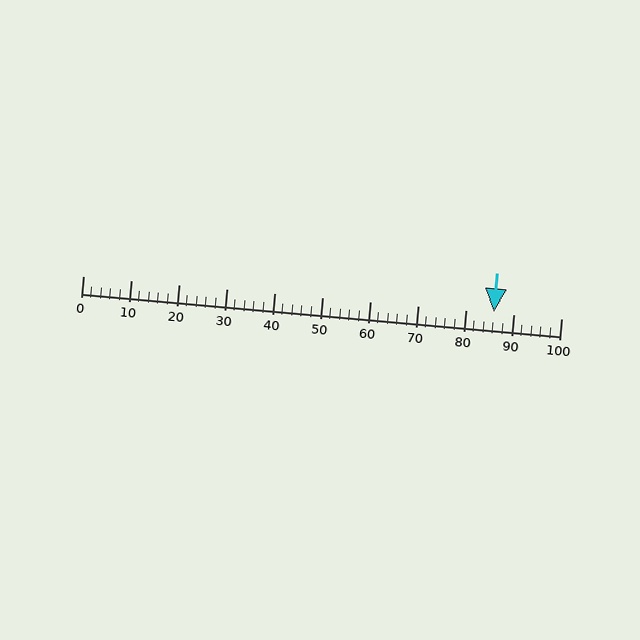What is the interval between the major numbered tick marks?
The major tick marks are spaced 10 units apart.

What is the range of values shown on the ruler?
The ruler shows values from 0 to 100.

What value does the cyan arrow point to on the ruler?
The cyan arrow points to approximately 86.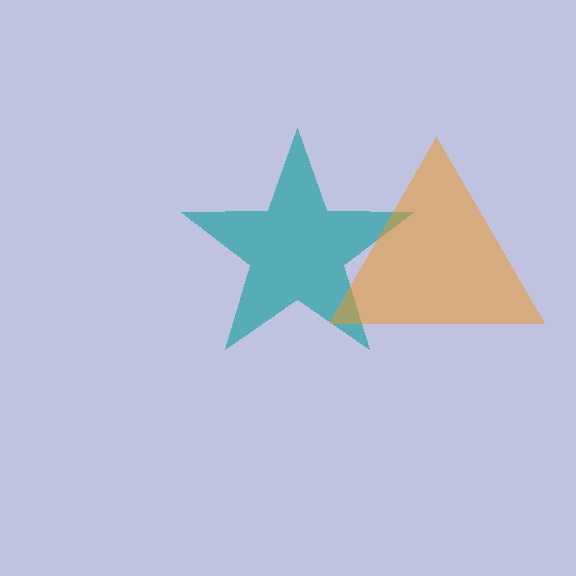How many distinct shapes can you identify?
There are 2 distinct shapes: a teal star, an orange triangle.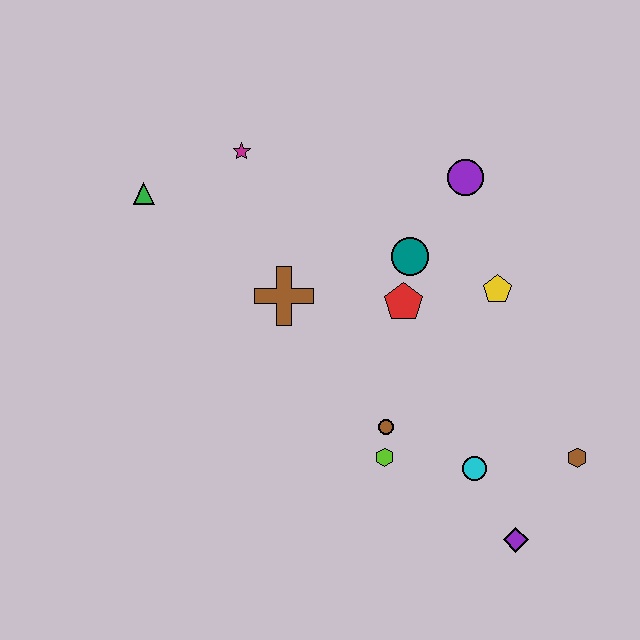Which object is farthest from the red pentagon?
The green triangle is farthest from the red pentagon.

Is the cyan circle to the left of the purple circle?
No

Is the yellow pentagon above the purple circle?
No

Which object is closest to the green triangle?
The magenta star is closest to the green triangle.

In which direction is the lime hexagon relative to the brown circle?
The lime hexagon is below the brown circle.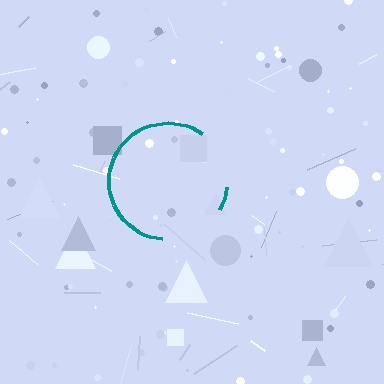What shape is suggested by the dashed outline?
The dashed outline suggests a circle.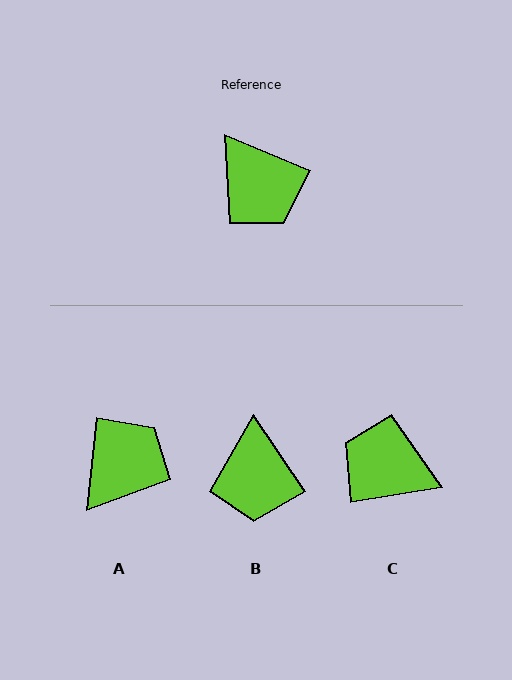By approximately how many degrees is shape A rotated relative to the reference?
Approximately 107 degrees counter-clockwise.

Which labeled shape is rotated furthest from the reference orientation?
C, about 149 degrees away.